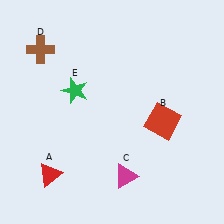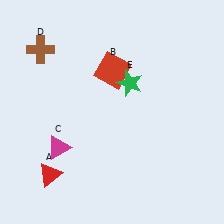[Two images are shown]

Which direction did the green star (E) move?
The green star (E) moved right.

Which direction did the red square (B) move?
The red square (B) moved up.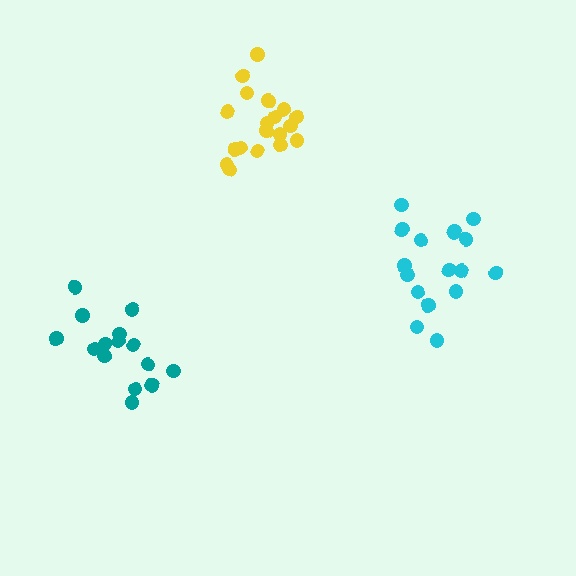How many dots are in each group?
Group 1: 19 dots, Group 2: 15 dots, Group 3: 17 dots (51 total).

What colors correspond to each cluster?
The clusters are colored: yellow, teal, cyan.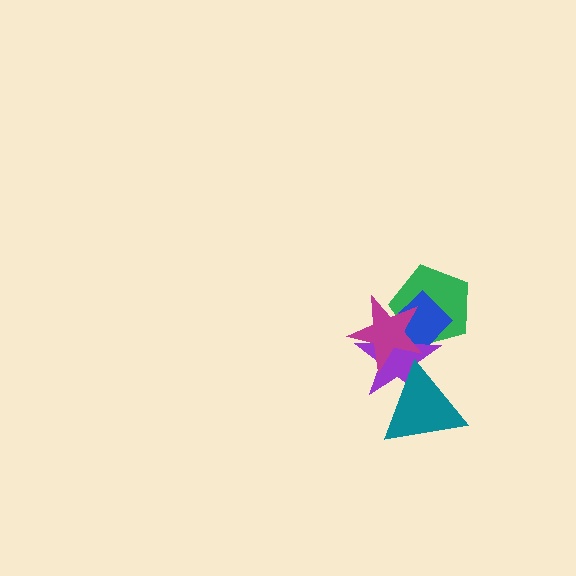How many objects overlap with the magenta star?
3 objects overlap with the magenta star.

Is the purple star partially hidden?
Yes, it is partially covered by another shape.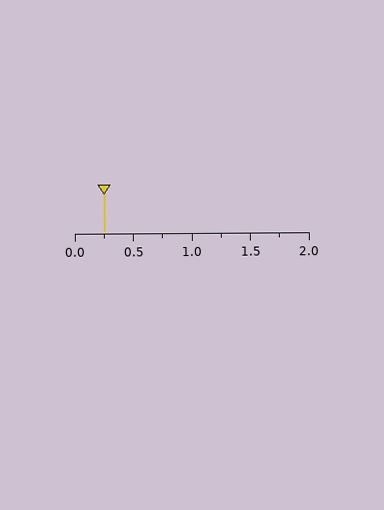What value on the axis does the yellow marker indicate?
The marker indicates approximately 0.25.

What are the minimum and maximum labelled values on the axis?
The axis runs from 0.0 to 2.0.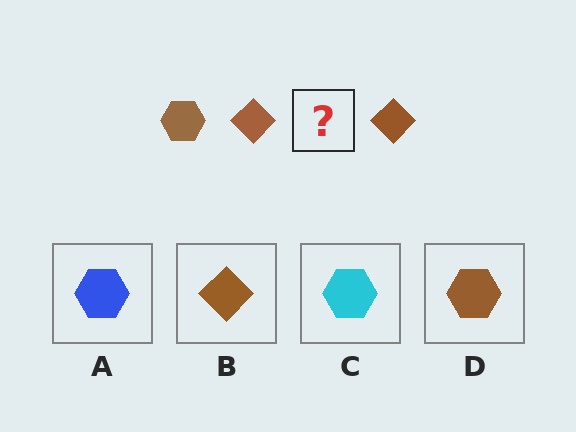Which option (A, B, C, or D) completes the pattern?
D.